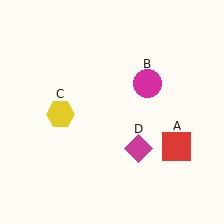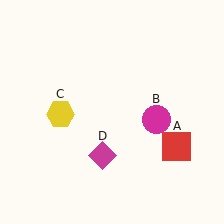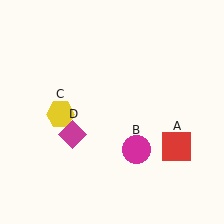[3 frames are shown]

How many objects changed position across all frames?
2 objects changed position: magenta circle (object B), magenta diamond (object D).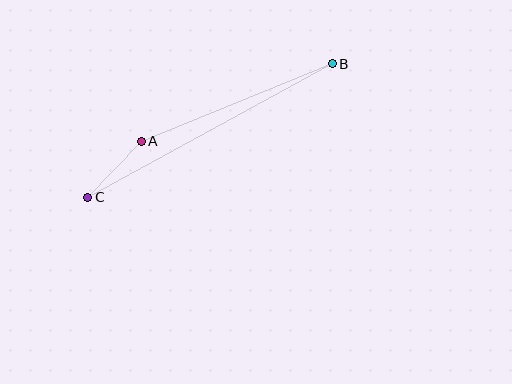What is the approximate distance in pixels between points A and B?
The distance between A and B is approximately 207 pixels.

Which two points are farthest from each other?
Points B and C are farthest from each other.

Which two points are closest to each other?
Points A and C are closest to each other.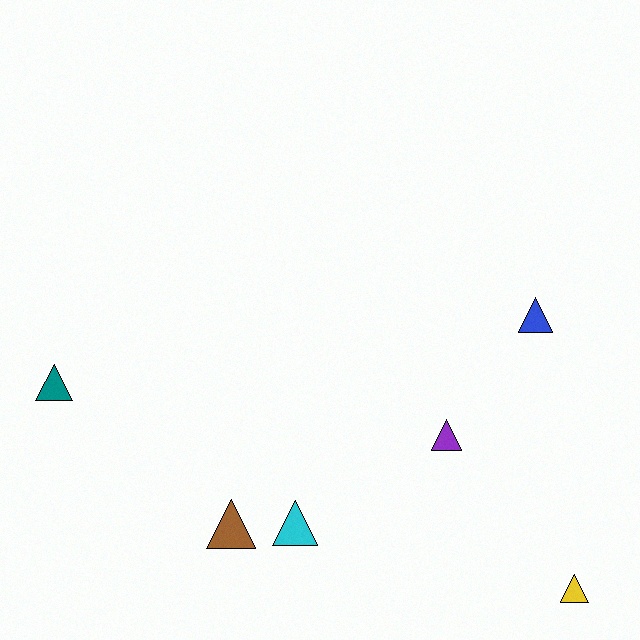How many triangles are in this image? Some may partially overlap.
There are 6 triangles.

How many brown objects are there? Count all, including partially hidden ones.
There is 1 brown object.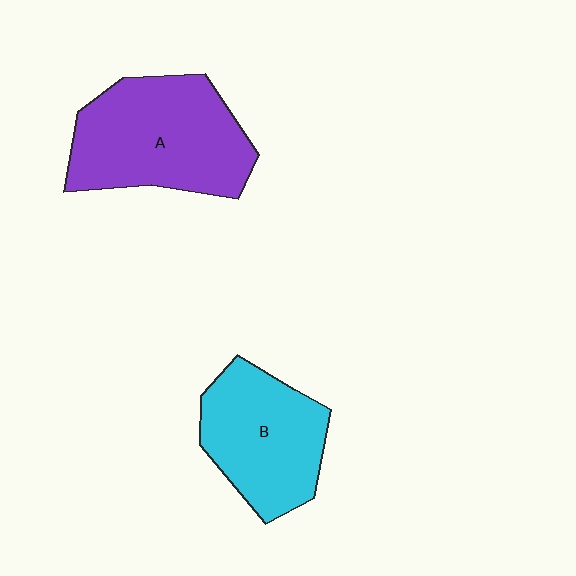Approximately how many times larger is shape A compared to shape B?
Approximately 1.3 times.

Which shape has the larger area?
Shape A (purple).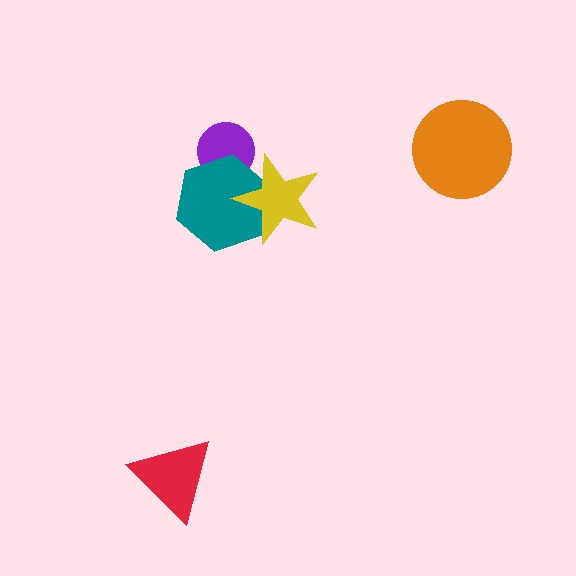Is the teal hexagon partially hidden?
Yes, it is partially covered by another shape.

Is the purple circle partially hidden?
Yes, it is partially covered by another shape.